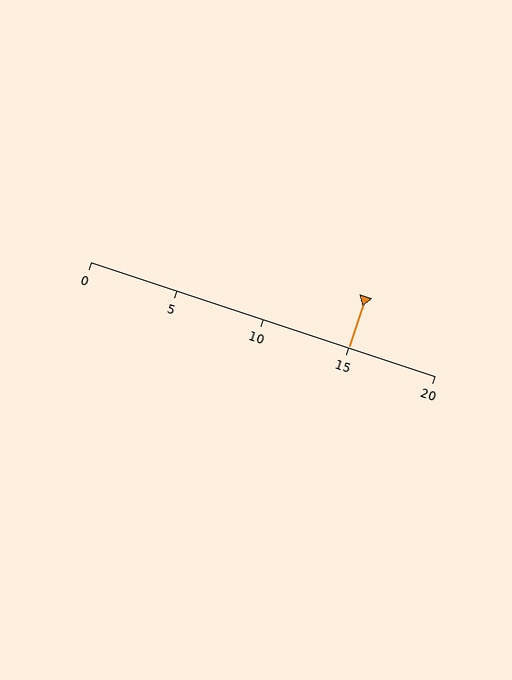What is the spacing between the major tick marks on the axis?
The major ticks are spaced 5 apart.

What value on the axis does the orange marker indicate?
The marker indicates approximately 15.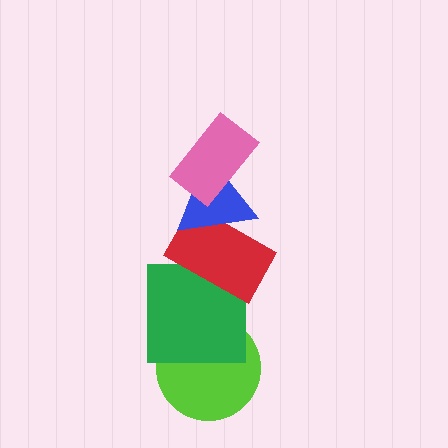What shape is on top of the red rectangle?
The blue triangle is on top of the red rectangle.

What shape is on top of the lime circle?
The green square is on top of the lime circle.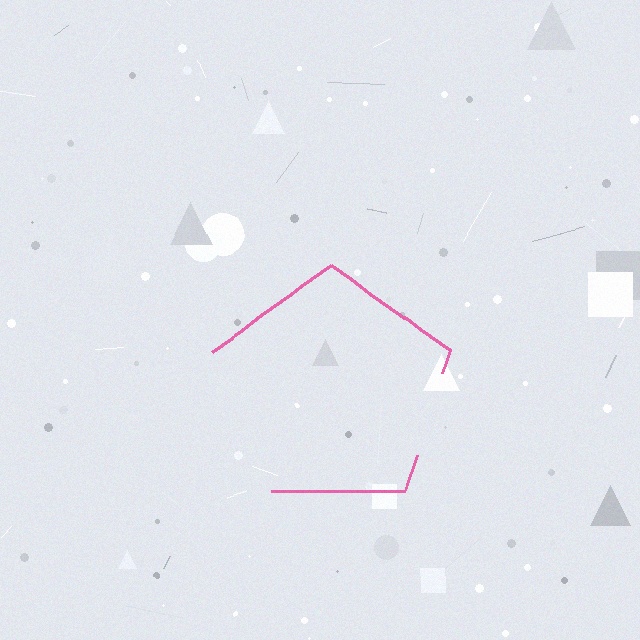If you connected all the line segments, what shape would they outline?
They would outline a pentagon.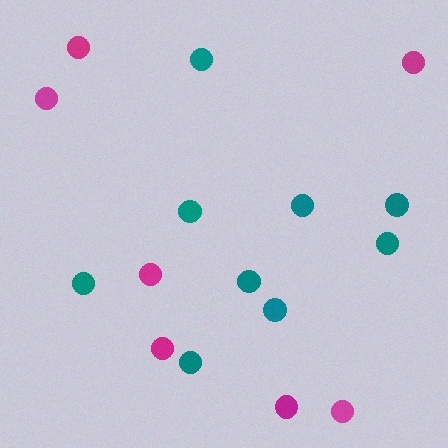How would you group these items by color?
There are 2 groups: one group of magenta circles (7) and one group of teal circles (9).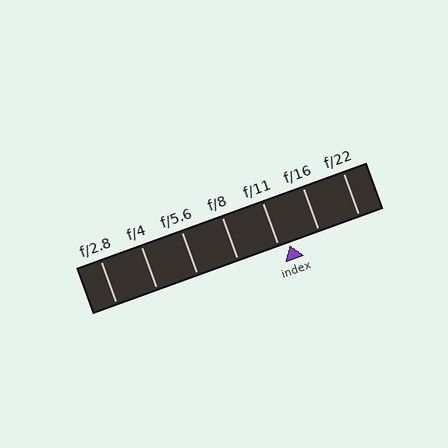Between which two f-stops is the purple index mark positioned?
The index mark is between f/11 and f/16.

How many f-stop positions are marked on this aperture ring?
There are 7 f-stop positions marked.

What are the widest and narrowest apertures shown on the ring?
The widest aperture shown is f/2.8 and the narrowest is f/22.